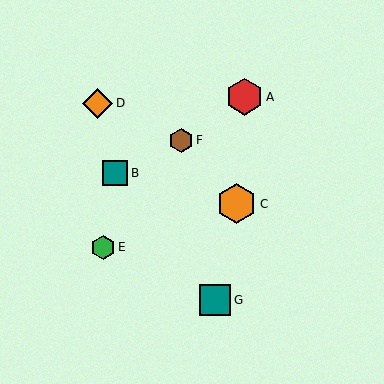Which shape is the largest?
The orange hexagon (labeled C) is the largest.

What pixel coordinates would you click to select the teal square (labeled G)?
Click at (215, 300) to select the teal square G.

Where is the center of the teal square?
The center of the teal square is at (115, 173).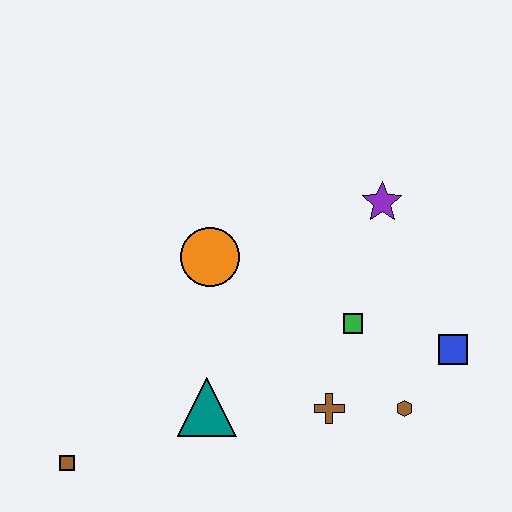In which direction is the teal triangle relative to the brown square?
The teal triangle is to the right of the brown square.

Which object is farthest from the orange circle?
The blue square is farthest from the orange circle.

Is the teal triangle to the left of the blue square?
Yes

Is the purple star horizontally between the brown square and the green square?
No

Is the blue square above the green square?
No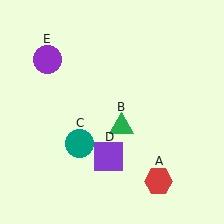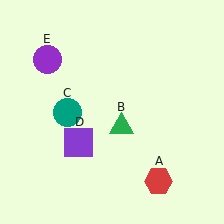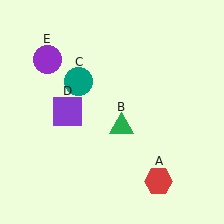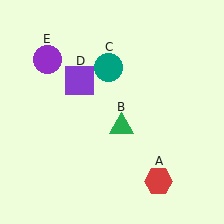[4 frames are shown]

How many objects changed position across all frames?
2 objects changed position: teal circle (object C), purple square (object D).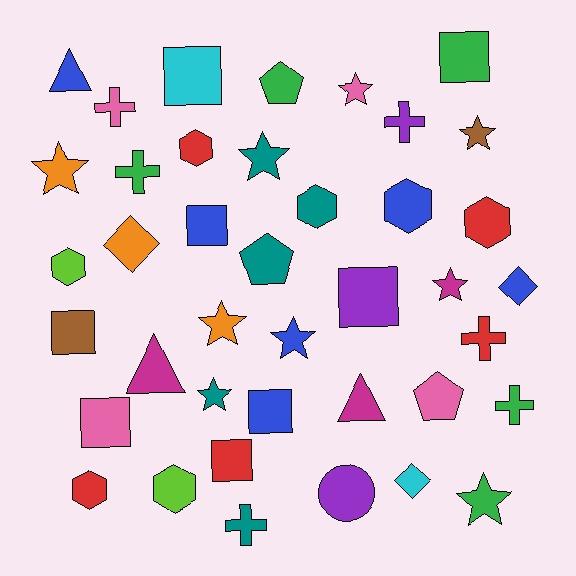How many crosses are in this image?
There are 6 crosses.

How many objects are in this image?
There are 40 objects.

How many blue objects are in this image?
There are 6 blue objects.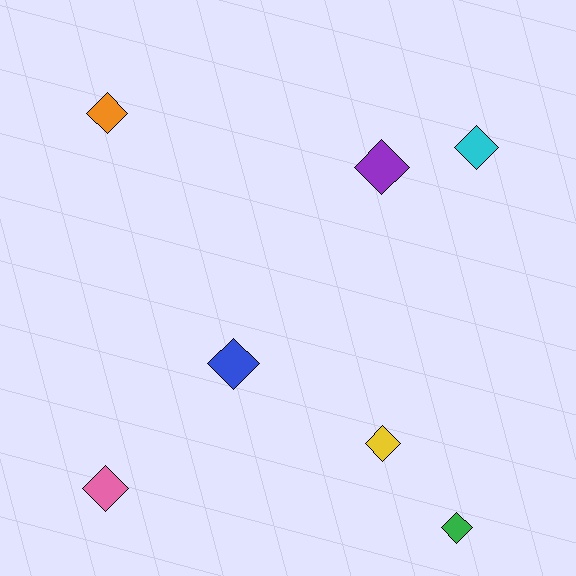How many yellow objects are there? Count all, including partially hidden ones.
There is 1 yellow object.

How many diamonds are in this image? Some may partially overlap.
There are 7 diamonds.